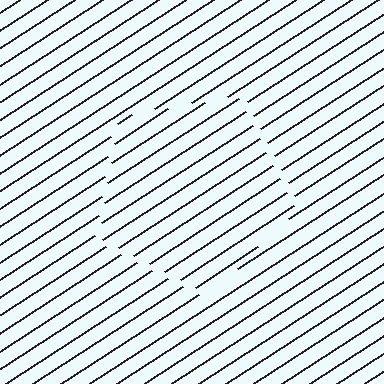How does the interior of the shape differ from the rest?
The interior of the shape contains the same grating, shifted by half a period — the contour is defined by the phase discontinuity where line-ends from the inner and outer gratings abut.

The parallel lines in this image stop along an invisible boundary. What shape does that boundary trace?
An illusory pentagon. The interior of the shape contains the same grating, shifted by half a period — the contour is defined by the phase discontinuity where line-ends from the inner and outer gratings abut.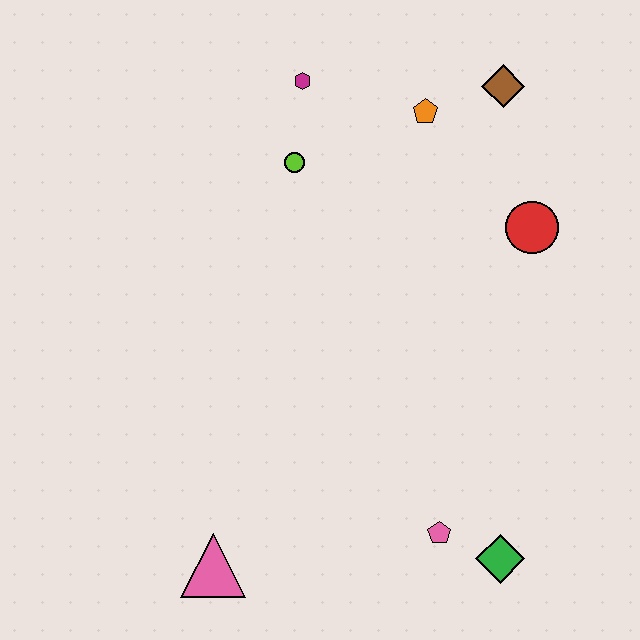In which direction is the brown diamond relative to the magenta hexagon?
The brown diamond is to the right of the magenta hexagon.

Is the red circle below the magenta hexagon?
Yes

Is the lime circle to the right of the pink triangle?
Yes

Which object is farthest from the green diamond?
The magenta hexagon is farthest from the green diamond.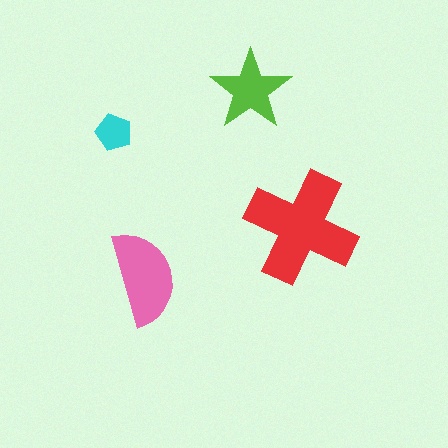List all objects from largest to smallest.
The red cross, the pink semicircle, the lime star, the cyan pentagon.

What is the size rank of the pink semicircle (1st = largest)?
2nd.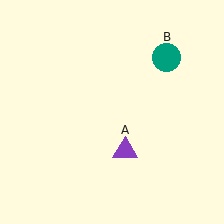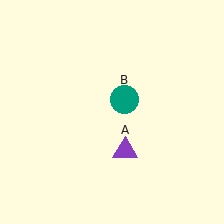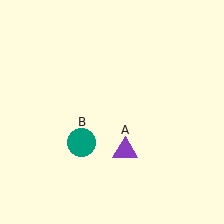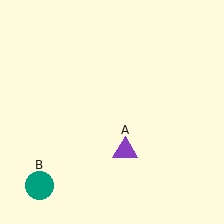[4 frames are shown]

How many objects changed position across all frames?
1 object changed position: teal circle (object B).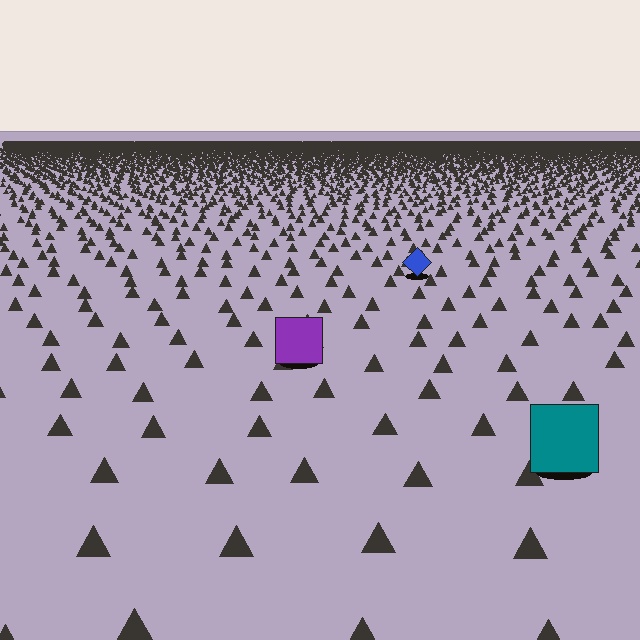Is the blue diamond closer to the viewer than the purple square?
No. The purple square is closer — you can tell from the texture gradient: the ground texture is coarser near it.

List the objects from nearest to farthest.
From nearest to farthest: the teal square, the purple square, the blue diamond.